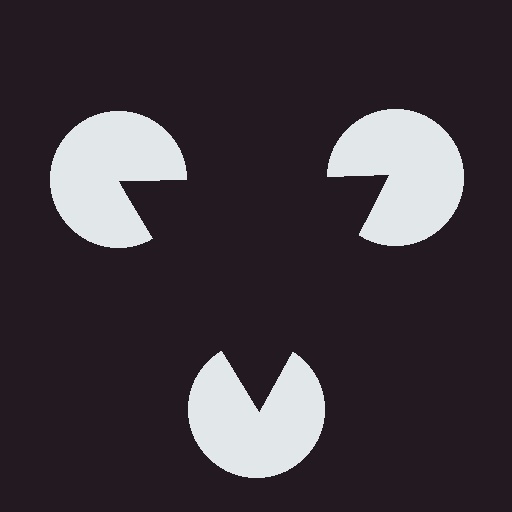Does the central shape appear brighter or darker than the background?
It typically appears slightly darker than the background, even though no actual brightness change is drawn.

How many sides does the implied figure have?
3 sides.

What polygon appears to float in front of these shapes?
An illusory triangle — its edges are inferred from the aligned wedge cuts in the pac-man discs, not physically drawn.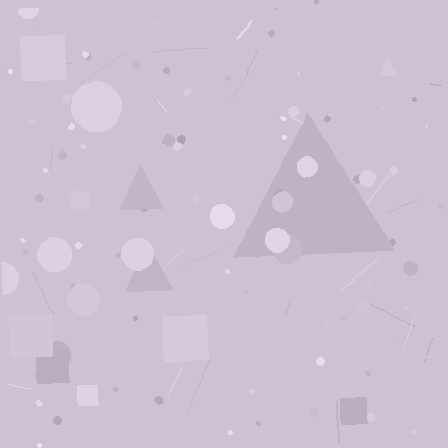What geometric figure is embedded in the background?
A triangle is embedded in the background.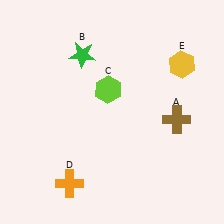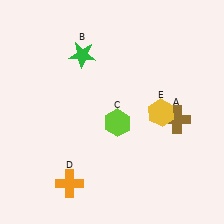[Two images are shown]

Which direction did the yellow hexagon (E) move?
The yellow hexagon (E) moved down.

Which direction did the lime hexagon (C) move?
The lime hexagon (C) moved down.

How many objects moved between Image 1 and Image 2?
2 objects moved between the two images.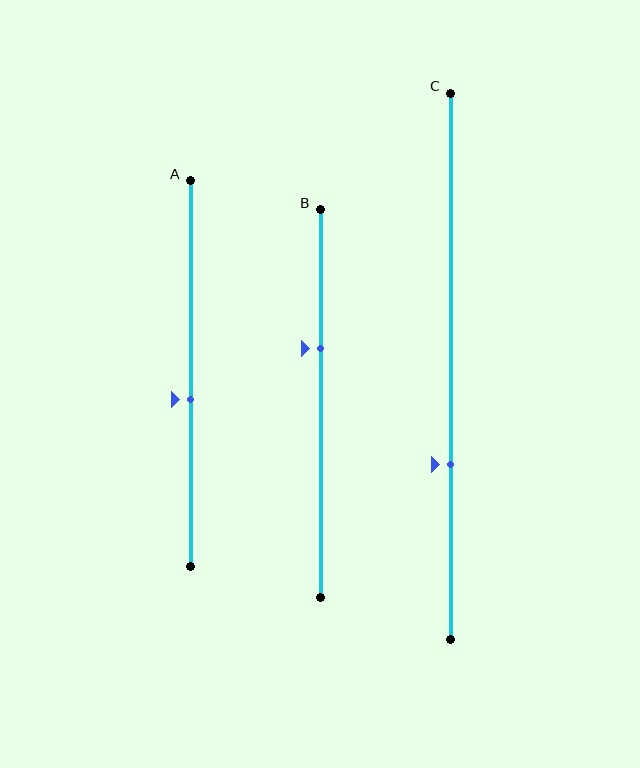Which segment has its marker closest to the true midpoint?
Segment A has its marker closest to the true midpoint.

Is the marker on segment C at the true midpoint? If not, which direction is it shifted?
No, the marker on segment C is shifted downward by about 18% of the segment length.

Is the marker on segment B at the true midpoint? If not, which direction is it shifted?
No, the marker on segment B is shifted upward by about 14% of the segment length.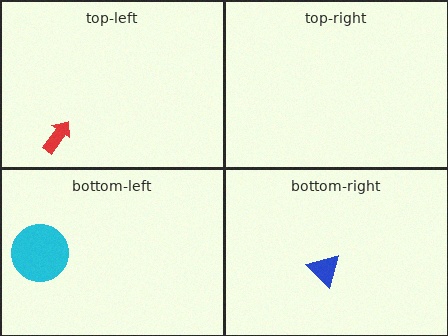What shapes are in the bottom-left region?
The cyan circle.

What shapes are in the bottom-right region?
The blue triangle.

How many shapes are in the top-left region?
1.